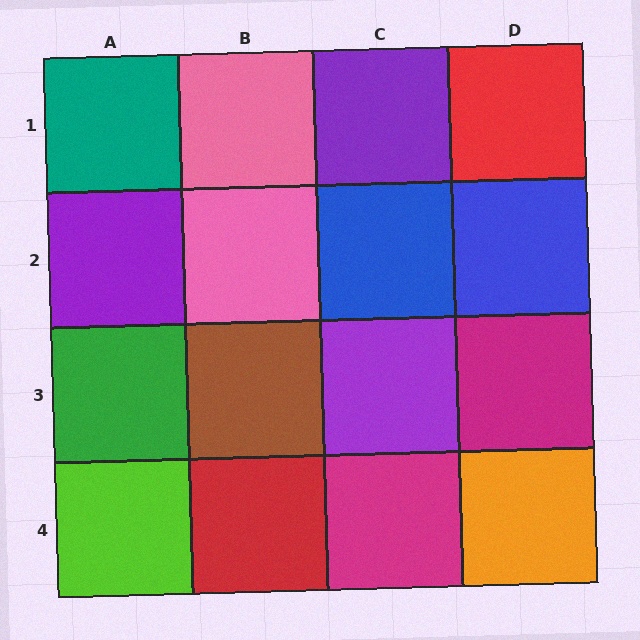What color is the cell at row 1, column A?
Teal.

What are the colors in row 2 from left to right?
Purple, pink, blue, blue.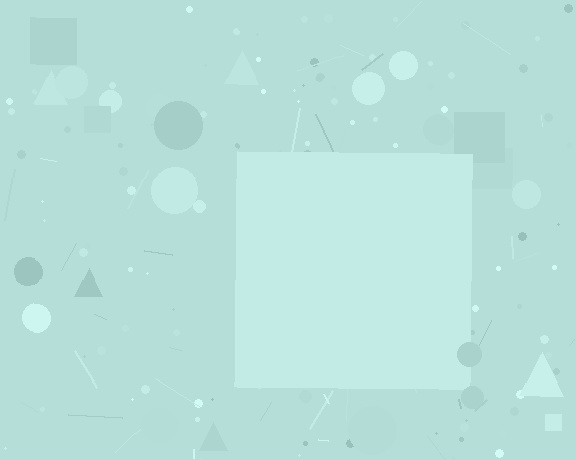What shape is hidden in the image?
A square is hidden in the image.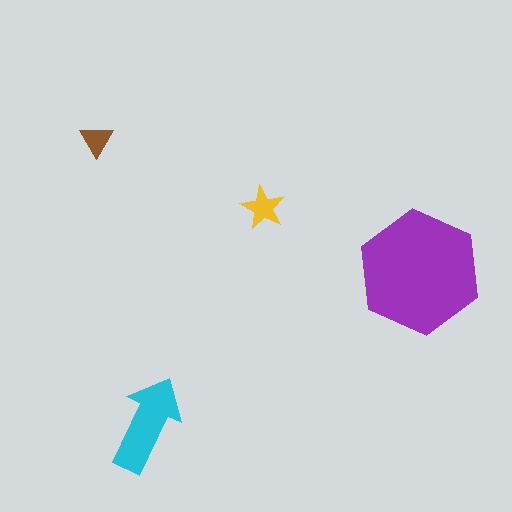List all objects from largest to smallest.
The purple hexagon, the cyan arrow, the yellow star, the brown triangle.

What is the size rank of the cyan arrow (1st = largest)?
2nd.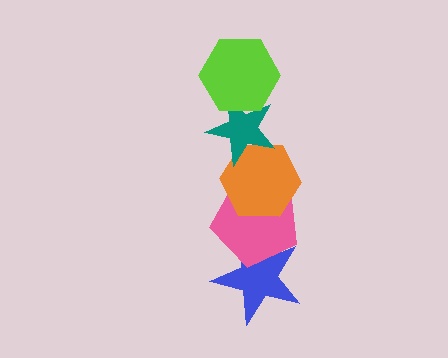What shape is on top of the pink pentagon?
The orange hexagon is on top of the pink pentagon.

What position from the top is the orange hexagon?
The orange hexagon is 3rd from the top.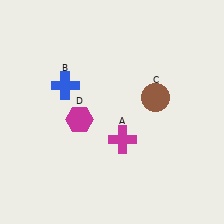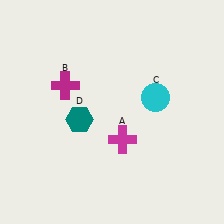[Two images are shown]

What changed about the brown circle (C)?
In Image 1, C is brown. In Image 2, it changed to cyan.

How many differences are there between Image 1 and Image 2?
There are 3 differences between the two images.